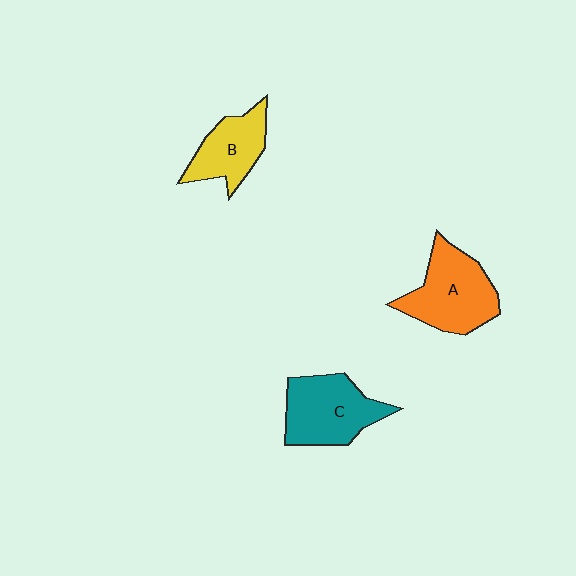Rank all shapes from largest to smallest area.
From largest to smallest: A (orange), C (teal), B (yellow).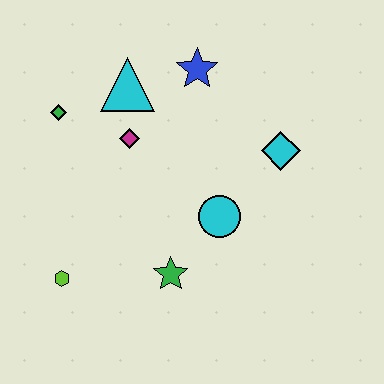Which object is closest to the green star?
The cyan circle is closest to the green star.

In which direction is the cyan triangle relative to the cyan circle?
The cyan triangle is above the cyan circle.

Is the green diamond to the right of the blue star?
No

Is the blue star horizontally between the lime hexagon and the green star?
No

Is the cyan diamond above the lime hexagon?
Yes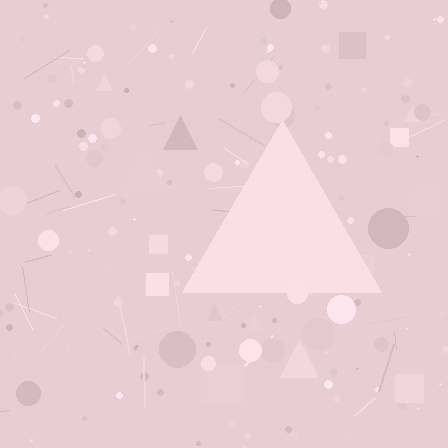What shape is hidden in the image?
A triangle is hidden in the image.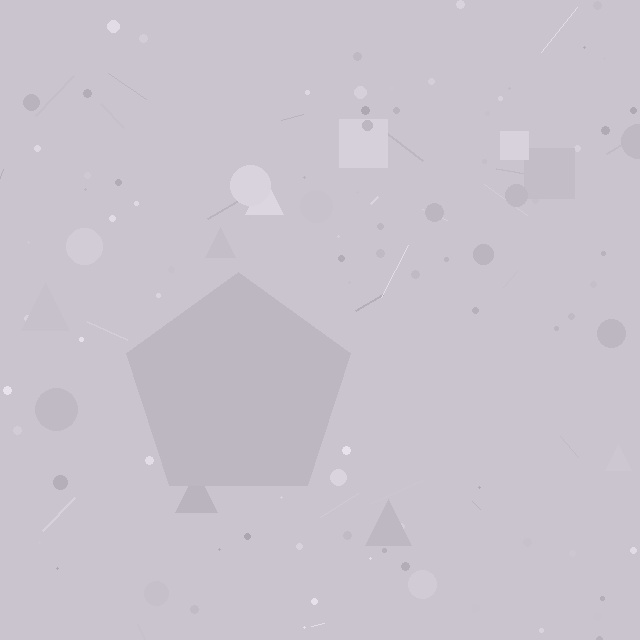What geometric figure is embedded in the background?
A pentagon is embedded in the background.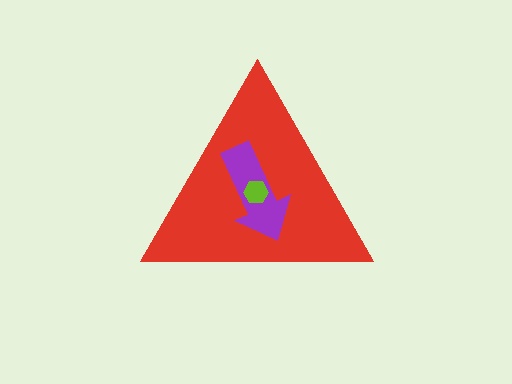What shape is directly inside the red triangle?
The purple arrow.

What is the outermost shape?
The red triangle.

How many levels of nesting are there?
3.